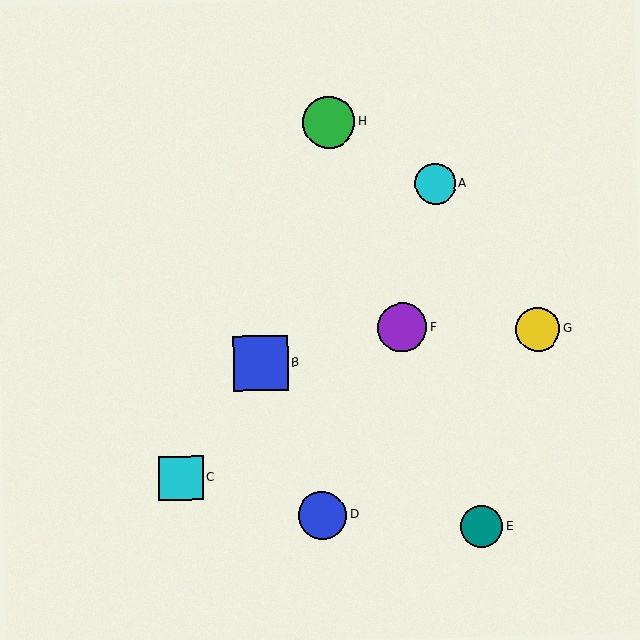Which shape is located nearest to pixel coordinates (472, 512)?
The teal circle (labeled E) at (482, 527) is nearest to that location.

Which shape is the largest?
The blue square (labeled B) is the largest.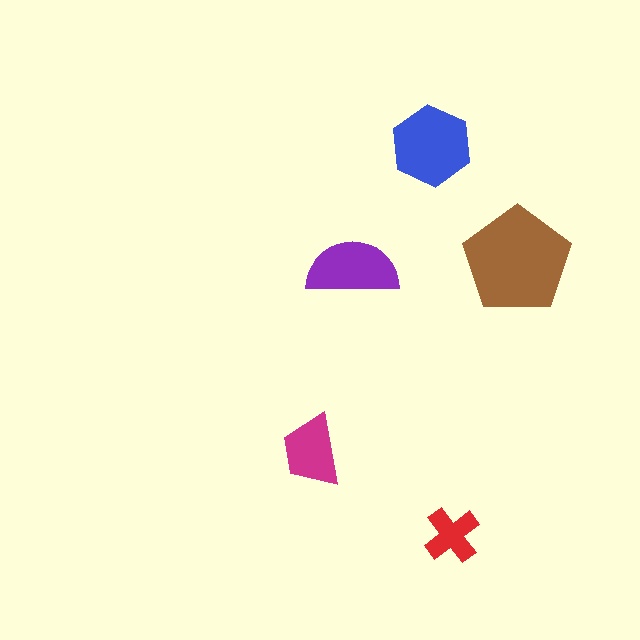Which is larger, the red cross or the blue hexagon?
The blue hexagon.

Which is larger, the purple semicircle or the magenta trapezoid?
The purple semicircle.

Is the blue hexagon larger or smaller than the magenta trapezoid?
Larger.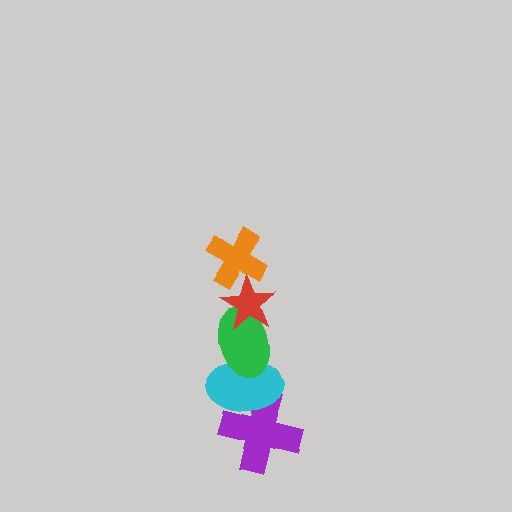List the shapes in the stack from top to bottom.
From top to bottom: the orange cross, the red star, the green ellipse, the cyan ellipse, the purple cross.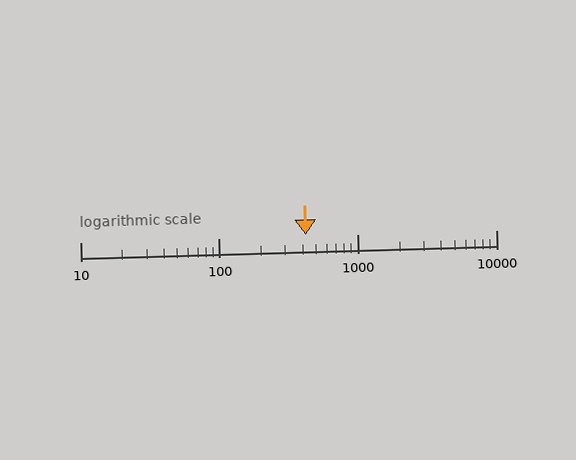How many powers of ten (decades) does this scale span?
The scale spans 3 decades, from 10 to 10000.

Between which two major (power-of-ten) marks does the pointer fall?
The pointer is between 100 and 1000.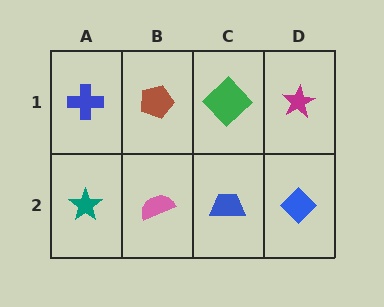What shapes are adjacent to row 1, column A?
A teal star (row 2, column A), a brown pentagon (row 1, column B).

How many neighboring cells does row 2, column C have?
3.